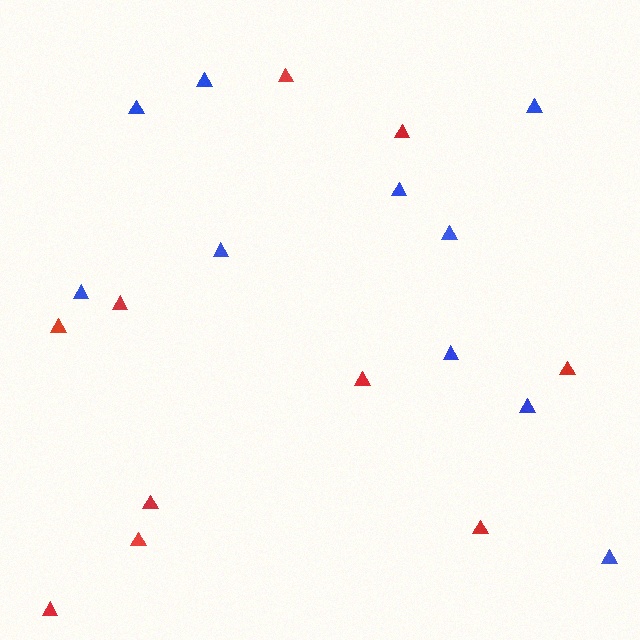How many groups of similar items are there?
There are 2 groups: one group of blue triangles (10) and one group of red triangles (10).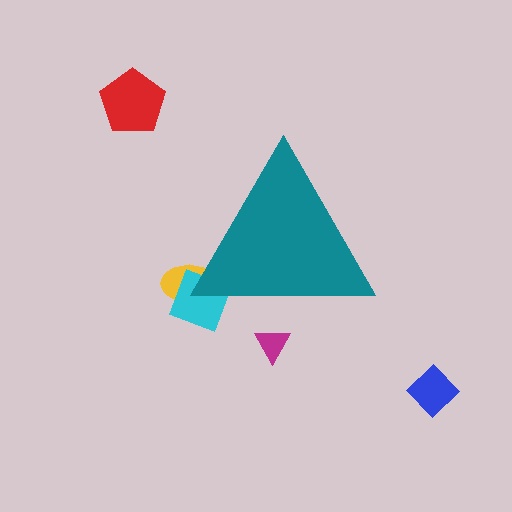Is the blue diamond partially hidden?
No, the blue diamond is fully visible.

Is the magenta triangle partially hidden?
Yes, the magenta triangle is partially hidden behind the teal triangle.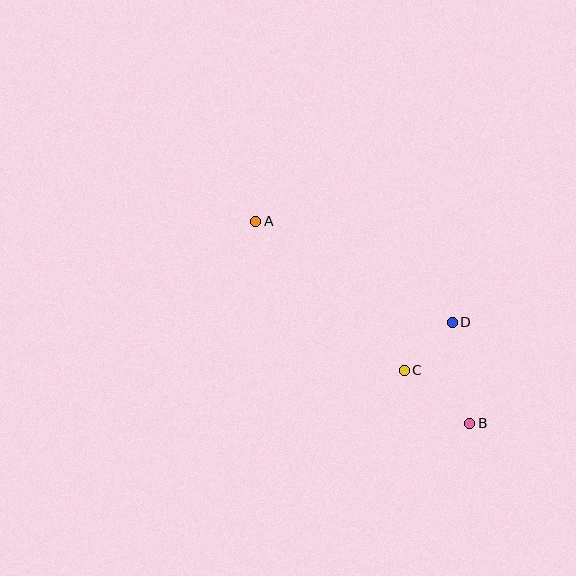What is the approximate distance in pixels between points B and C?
The distance between B and C is approximately 84 pixels.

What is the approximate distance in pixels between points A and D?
The distance between A and D is approximately 221 pixels.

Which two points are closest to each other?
Points C and D are closest to each other.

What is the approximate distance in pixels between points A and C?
The distance between A and C is approximately 210 pixels.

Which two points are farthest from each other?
Points A and B are farthest from each other.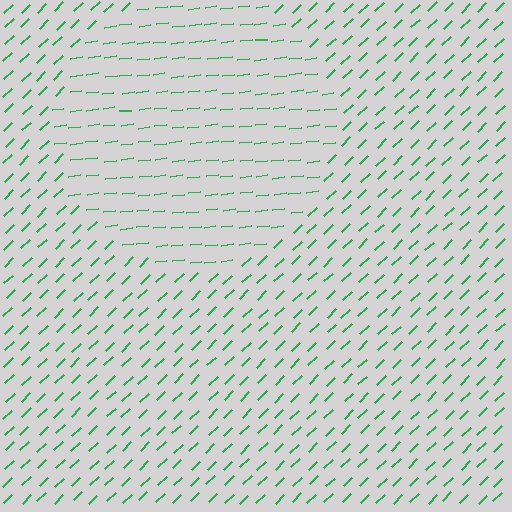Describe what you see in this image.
The image is filled with small green line segments. A circle region in the image has lines oriented differently from the surrounding lines, creating a visible texture boundary.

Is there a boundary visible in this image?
Yes, there is a texture boundary formed by a change in line orientation.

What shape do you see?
I see a circle.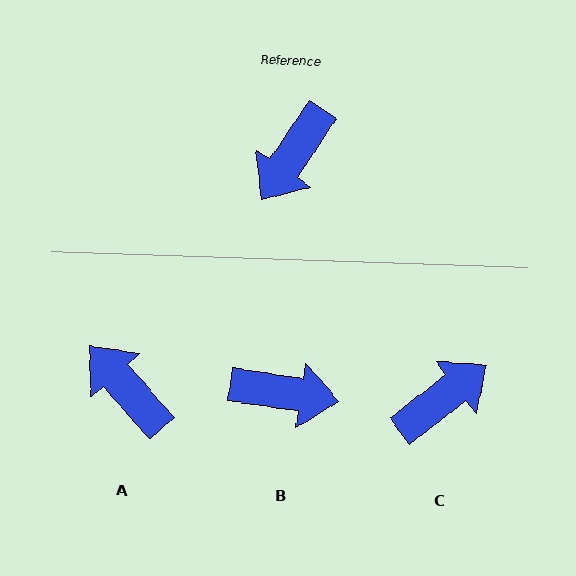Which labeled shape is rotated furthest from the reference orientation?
C, about 162 degrees away.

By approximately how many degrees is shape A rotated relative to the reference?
Approximately 105 degrees clockwise.